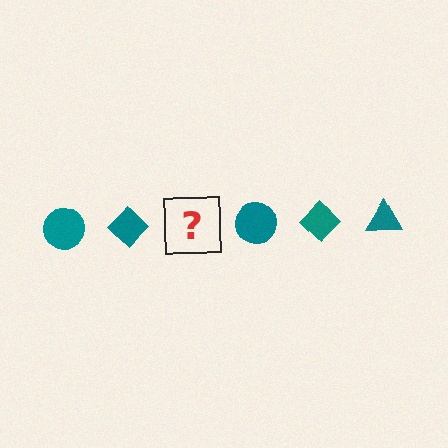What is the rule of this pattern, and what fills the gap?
The rule is that the pattern cycles through circle, diamond, triangle shapes in teal. The gap should be filled with a teal triangle.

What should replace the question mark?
The question mark should be replaced with a teal triangle.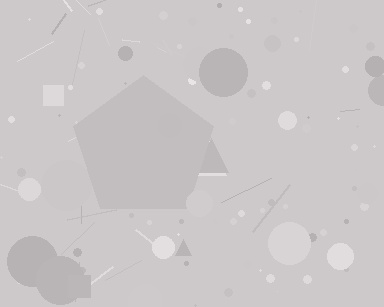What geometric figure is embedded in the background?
A pentagon is embedded in the background.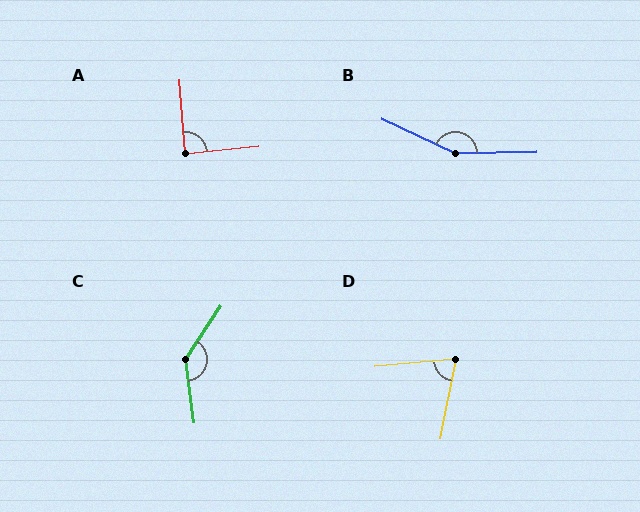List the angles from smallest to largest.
D (73°), A (88°), C (138°), B (153°).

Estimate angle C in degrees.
Approximately 138 degrees.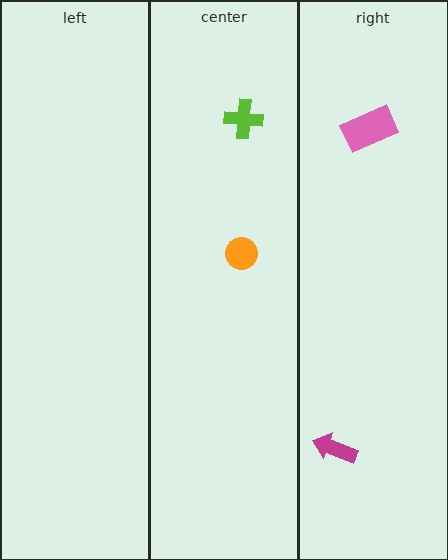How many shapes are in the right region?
2.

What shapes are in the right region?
The magenta arrow, the pink rectangle.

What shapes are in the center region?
The orange circle, the lime cross.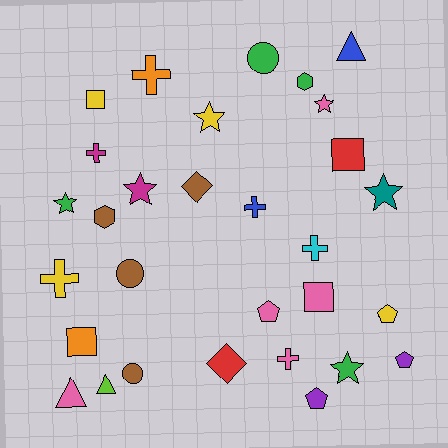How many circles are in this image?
There are 3 circles.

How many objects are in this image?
There are 30 objects.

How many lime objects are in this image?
There is 1 lime object.